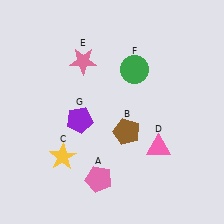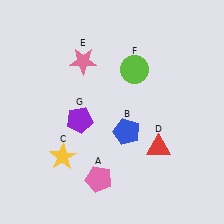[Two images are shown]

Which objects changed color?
B changed from brown to blue. D changed from pink to red. F changed from green to lime.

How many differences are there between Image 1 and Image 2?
There are 3 differences between the two images.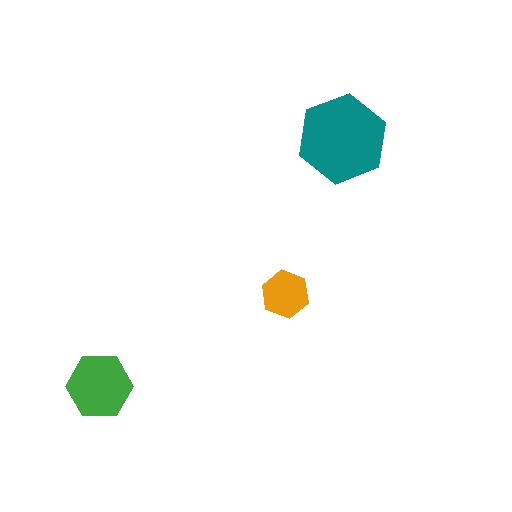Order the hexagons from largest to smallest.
the teal one, the green one, the orange one.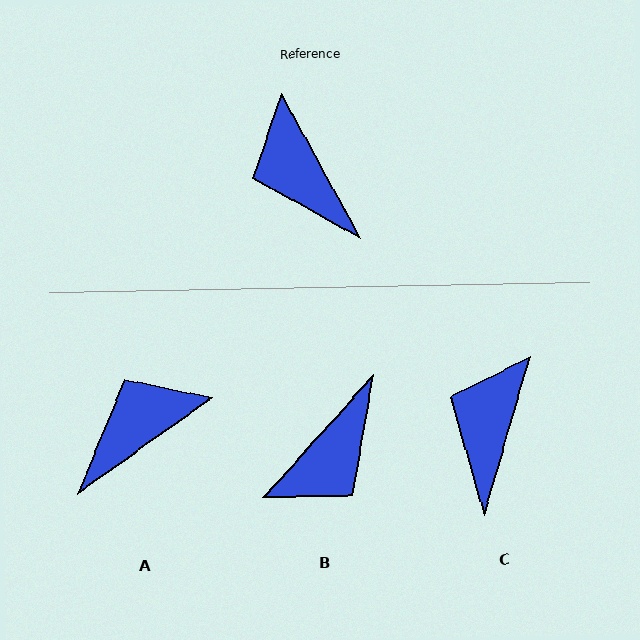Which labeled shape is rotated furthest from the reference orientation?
B, about 109 degrees away.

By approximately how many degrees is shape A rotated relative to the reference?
Approximately 83 degrees clockwise.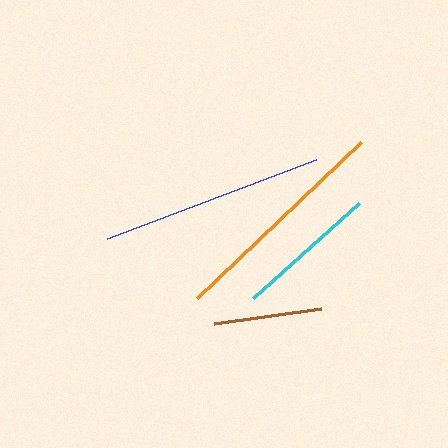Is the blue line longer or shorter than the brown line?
The blue line is longer than the brown line.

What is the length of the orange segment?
The orange segment is approximately 226 pixels long.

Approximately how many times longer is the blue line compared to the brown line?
The blue line is approximately 2.1 times the length of the brown line.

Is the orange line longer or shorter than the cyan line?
The orange line is longer than the cyan line.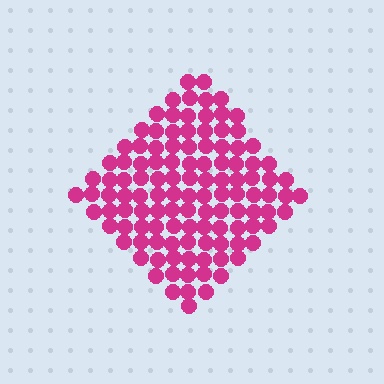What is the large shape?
The large shape is a diamond.